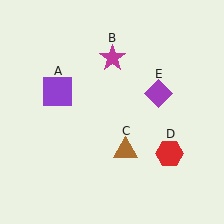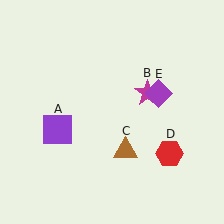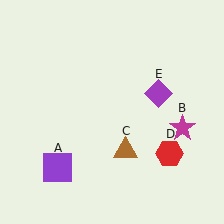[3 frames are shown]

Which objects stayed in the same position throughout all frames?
Brown triangle (object C) and red hexagon (object D) and purple diamond (object E) remained stationary.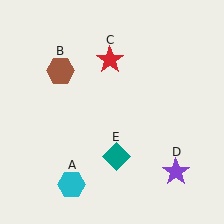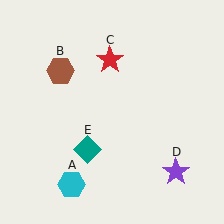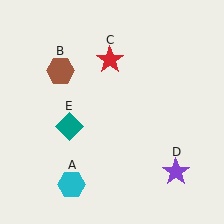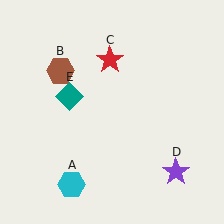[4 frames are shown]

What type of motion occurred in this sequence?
The teal diamond (object E) rotated clockwise around the center of the scene.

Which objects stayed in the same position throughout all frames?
Cyan hexagon (object A) and brown hexagon (object B) and red star (object C) and purple star (object D) remained stationary.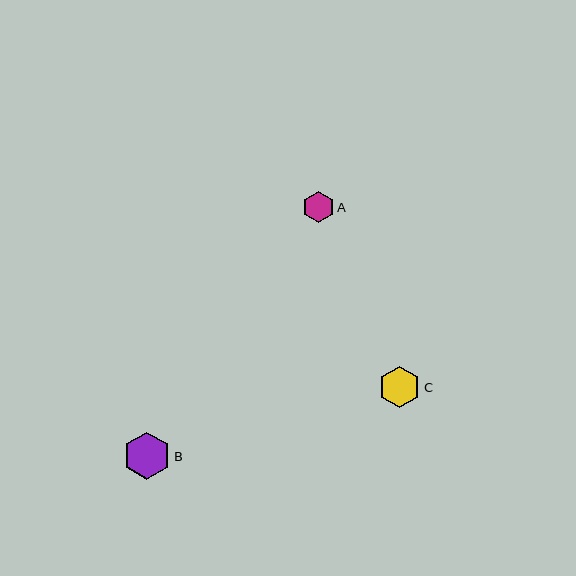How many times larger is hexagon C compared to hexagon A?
Hexagon C is approximately 1.3 times the size of hexagon A.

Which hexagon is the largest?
Hexagon B is the largest with a size of approximately 47 pixels.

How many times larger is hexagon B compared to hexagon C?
Hexagon B is approximately 1.1 times the size of hexagon C.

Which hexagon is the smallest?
Hexagon A is the smallest with a size of approximately 32 pixels.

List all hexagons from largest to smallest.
From largest to smallest: B, C, A.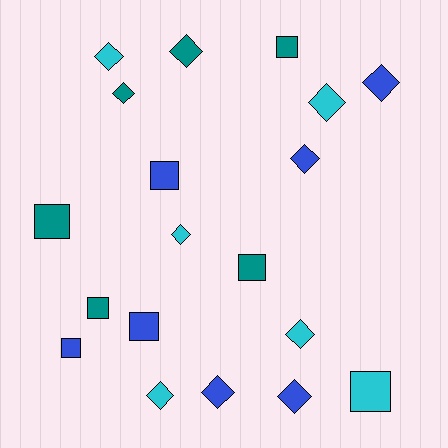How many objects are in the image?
There are 19 objects.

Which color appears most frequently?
Blue, with 7 objects.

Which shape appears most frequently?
Diamond, with 11 objects.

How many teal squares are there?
There are 4 teal squares.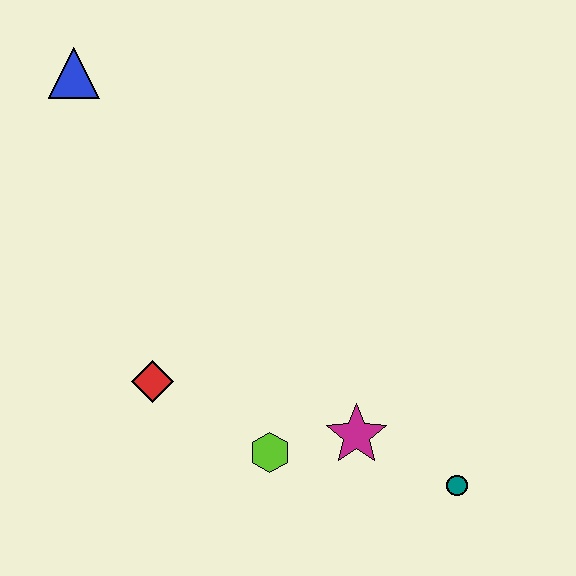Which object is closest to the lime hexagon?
The magenta star is closest to the lime hexagon.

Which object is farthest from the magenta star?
The blue triangle is farthest from the magenta star.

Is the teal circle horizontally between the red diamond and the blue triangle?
No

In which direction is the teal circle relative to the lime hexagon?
The teal circle is to the right of the lime hexagon.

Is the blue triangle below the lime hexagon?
No